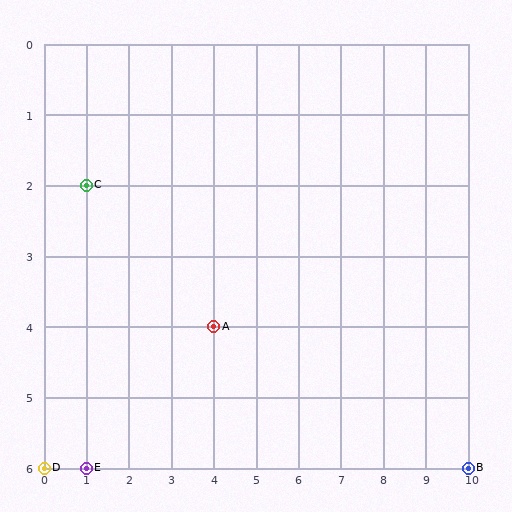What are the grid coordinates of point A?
Point A is at grid coordinates (4, 4).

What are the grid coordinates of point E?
Point E is at grid coordinates (1, 6).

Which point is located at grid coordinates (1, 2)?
Point C is at (1, 2).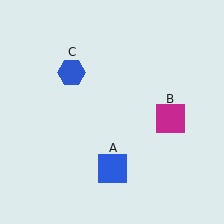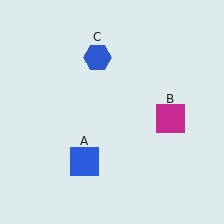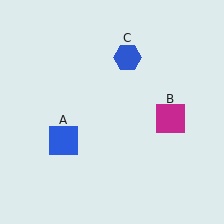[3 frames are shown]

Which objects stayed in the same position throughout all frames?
Magenta square (object B) remained stationary.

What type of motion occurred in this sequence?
The blue square (object A), blue hexagon (object C) rotated clockwise around the center of the scene.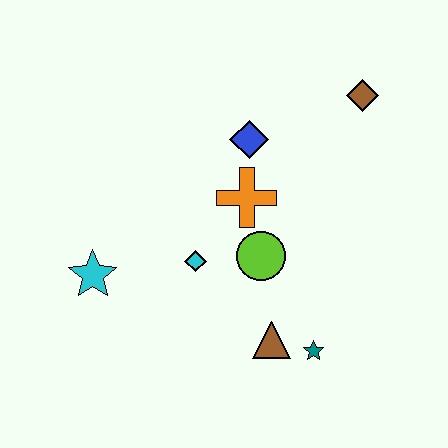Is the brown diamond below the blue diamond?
No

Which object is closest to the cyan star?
The cyan diamond is closest to the cyan star.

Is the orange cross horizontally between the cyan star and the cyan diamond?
No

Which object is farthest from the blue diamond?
The teal star is farthest from the blue diamond.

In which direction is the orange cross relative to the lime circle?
The orange cross is above the lime circle.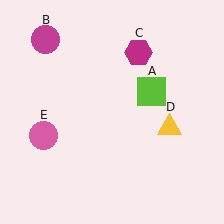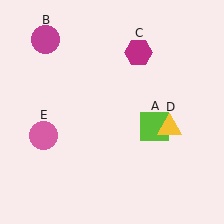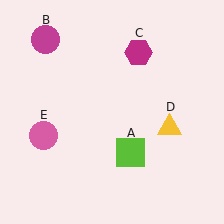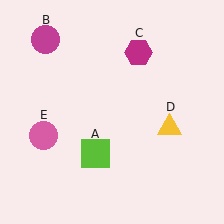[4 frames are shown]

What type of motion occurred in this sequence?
The lime square (object A) rotated clockwise around the center of the scene.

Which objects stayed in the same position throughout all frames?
Magenta circle (object B) and magenta hexagon (object C) and yellow triangle (object D) and pink circle (object E) remained stationary.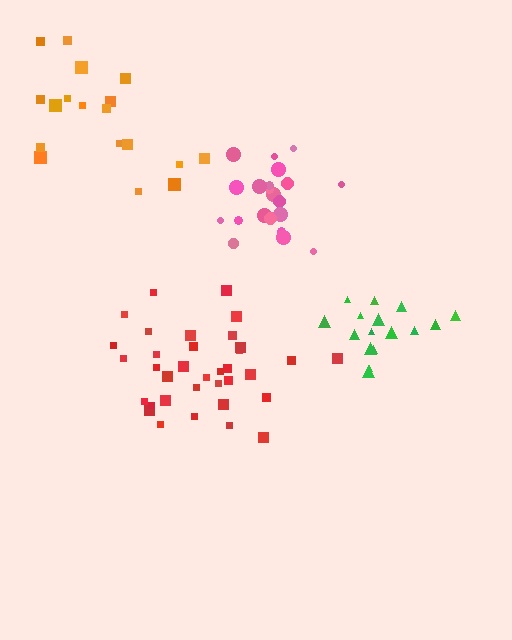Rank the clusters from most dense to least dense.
green, pink, red, orange.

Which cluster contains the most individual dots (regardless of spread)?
Red (35).